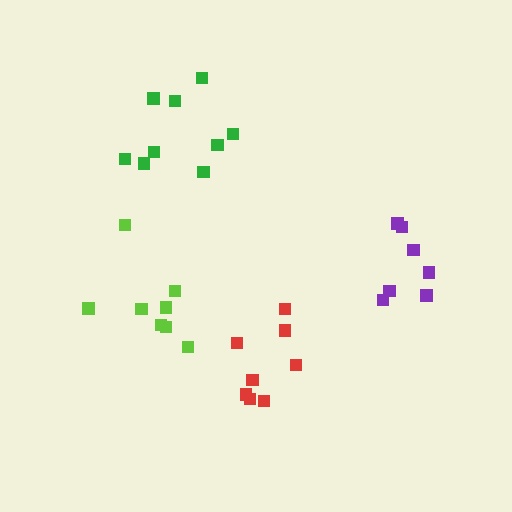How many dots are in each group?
Group 1: 8 dots, Group 2: 9 dots, Group 3: 7 dots, Group 4: 8 dots (32 total).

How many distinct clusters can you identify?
There are 4 distinct clusters.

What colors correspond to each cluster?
The clusters are colored: red, green, purple, lime.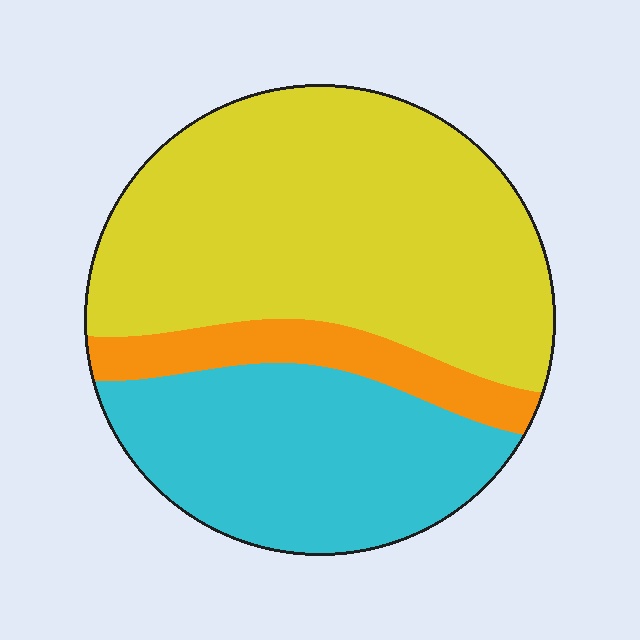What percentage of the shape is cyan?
Cyan covers roughly 30% of the shape.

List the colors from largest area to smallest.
From largest to smallest: yellow, cyan, orange.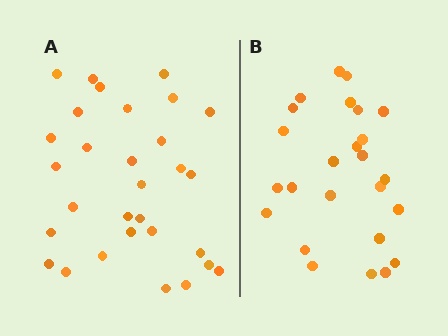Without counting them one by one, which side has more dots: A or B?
Region A (the left region) has more dots.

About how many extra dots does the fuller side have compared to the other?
Region A has about 5 more dots than region B.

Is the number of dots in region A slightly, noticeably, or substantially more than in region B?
Region A has only slightly more — the two regions are fairly close. The ratio is roughly 1.2 to 1.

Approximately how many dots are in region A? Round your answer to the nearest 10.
About 30 dots.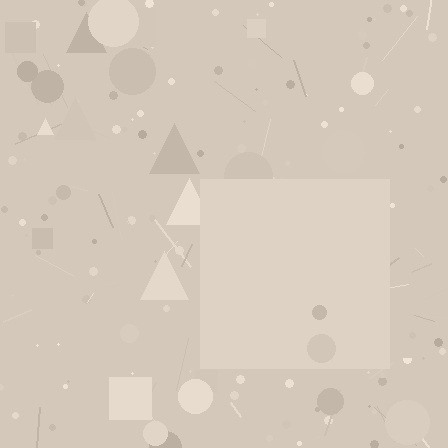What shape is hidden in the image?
A square is hidden in the image.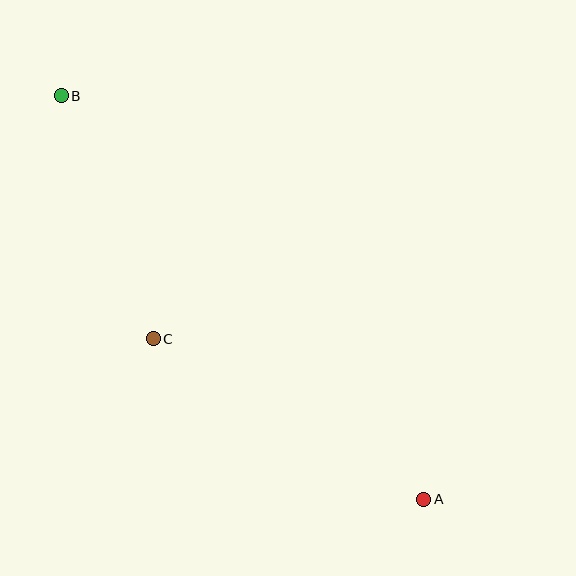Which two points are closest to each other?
Points B and C are closest to each other.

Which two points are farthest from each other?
Points A and B are farthest from each other.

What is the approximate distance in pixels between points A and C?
The distance between A and C is approximately 315 pixels.